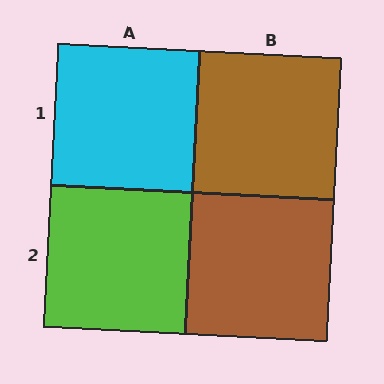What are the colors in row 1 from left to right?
Cyan, brown.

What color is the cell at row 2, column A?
Lime.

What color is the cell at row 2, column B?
Brown.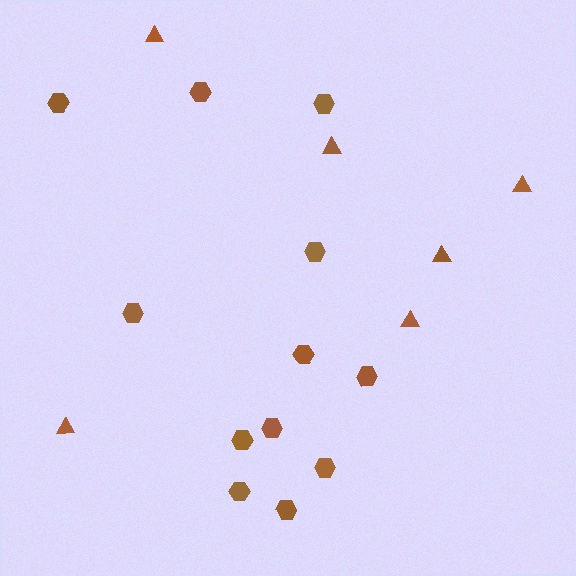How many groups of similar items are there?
There are 2 groups: one group of triangles (6) and one group of hexagons (12).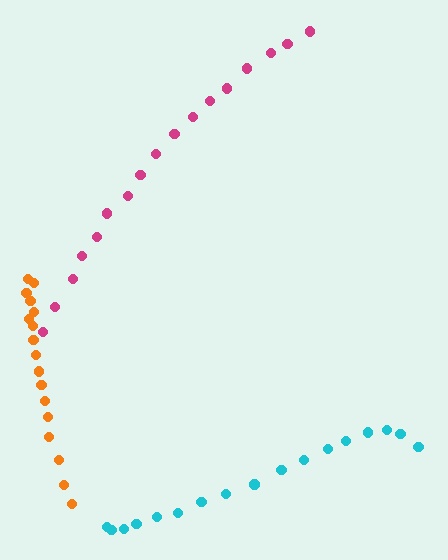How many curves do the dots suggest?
There are 3 distinct paths.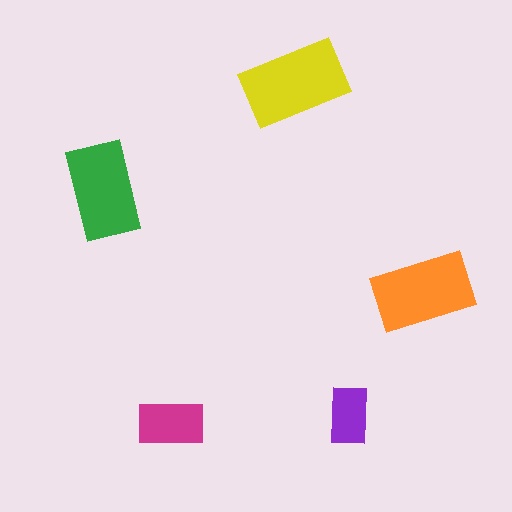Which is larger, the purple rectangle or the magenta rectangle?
The magenta one.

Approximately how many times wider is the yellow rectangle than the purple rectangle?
About 2 times wider.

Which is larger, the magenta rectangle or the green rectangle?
The green one.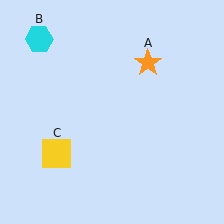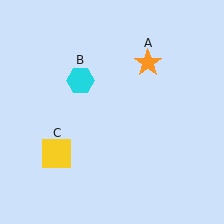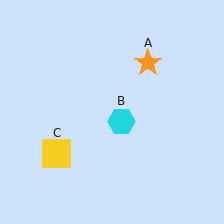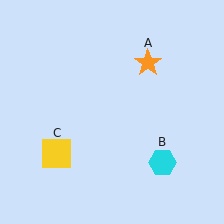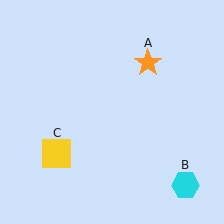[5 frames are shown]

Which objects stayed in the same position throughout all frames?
Orange star (object A) and yellow square (object C) remained stationary.